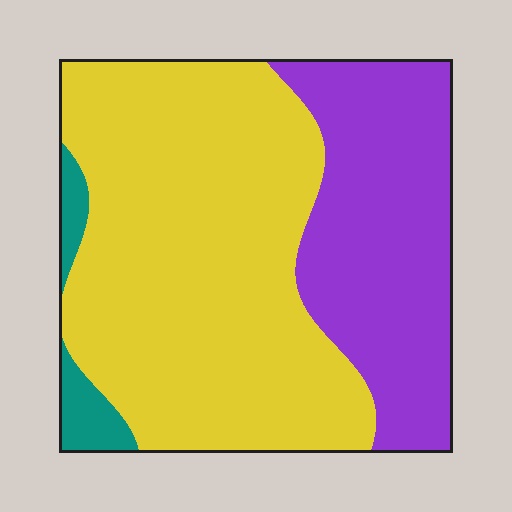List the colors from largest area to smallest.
From largest to smallest: yellow, purple, teal.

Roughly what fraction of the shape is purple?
Purple takes up about one third (1/3) of the shape.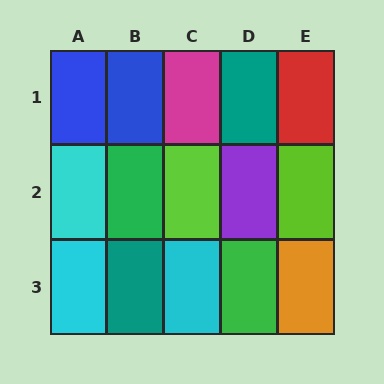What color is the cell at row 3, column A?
Cyan.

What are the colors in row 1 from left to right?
Blue, blue, magenta, teal, red.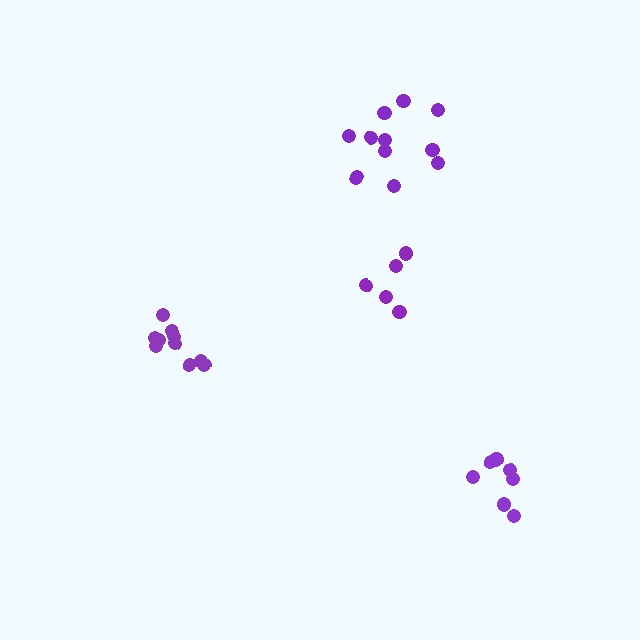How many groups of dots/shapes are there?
There are 4 groups.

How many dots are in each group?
Group 1: 5 dots, Group 2: 11 dots, Group 3: 10 dots, Group 4: 7 dots (33 total).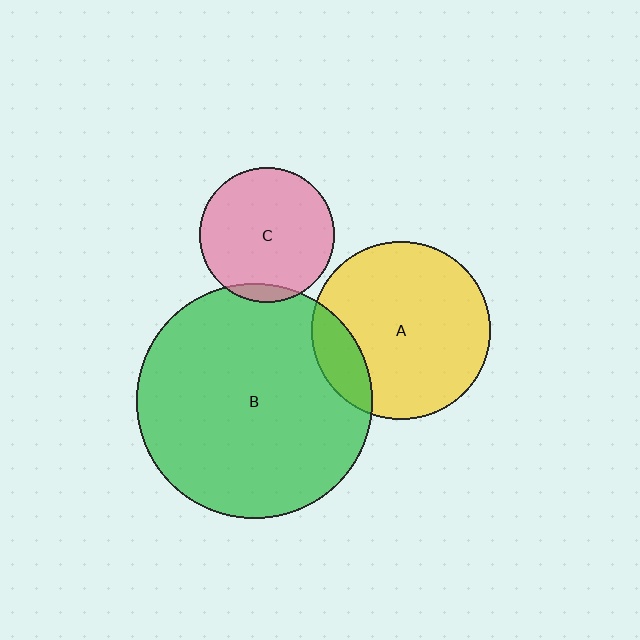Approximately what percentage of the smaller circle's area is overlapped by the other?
Approximately 15%.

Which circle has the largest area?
Circle B (green).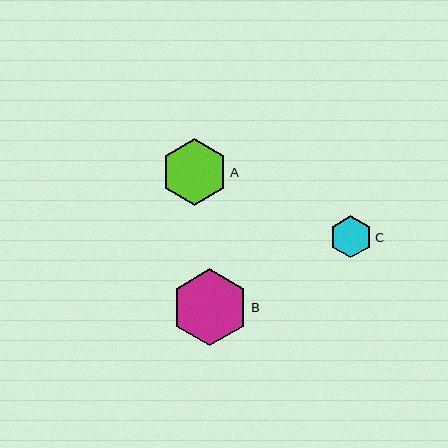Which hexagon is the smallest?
Hexagon C is the smallest with a size of approximately 42 pixels.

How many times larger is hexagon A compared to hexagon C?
Hexagon A is approximately 1.6 times the size of hexagon C.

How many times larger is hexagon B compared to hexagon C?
Hexagon B is approximately 1.8 times the size of hexagon C.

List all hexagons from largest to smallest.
From largest to smallest: B, A, C.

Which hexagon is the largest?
Hexagon B is the largest with a size of approximately 77 pixels.